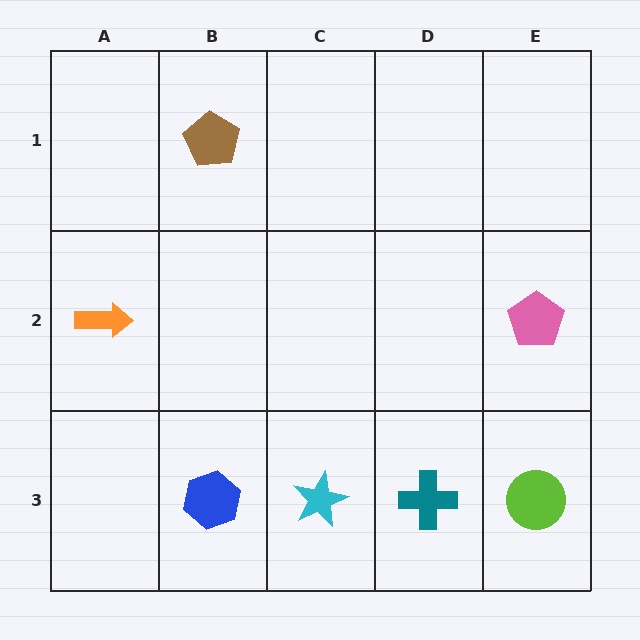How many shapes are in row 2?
2 shapes.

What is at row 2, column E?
A pink pentagon.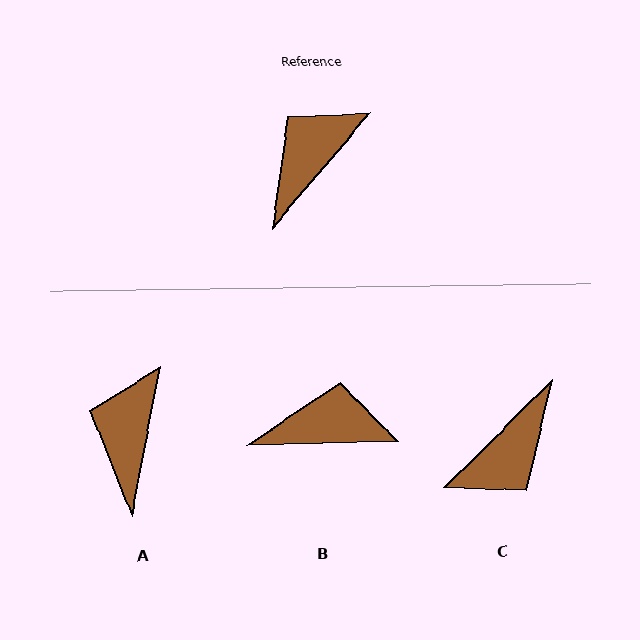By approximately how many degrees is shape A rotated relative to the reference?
Approximately 30 degrees counter-clockwise.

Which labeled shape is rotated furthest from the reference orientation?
C, about 175 degrees away.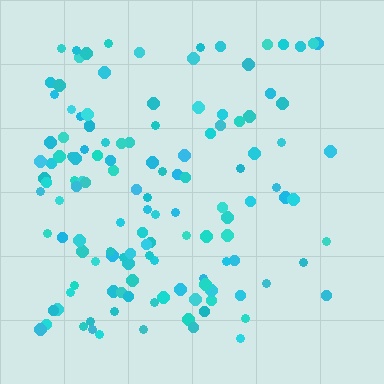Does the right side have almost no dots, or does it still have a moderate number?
Still a moderate number, just noticeably fewer than the left.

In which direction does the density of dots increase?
From right to left, with the left side densest.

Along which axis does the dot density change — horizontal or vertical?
Horizontal.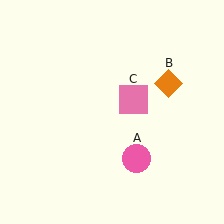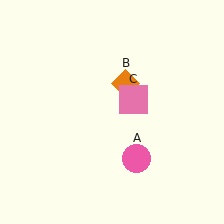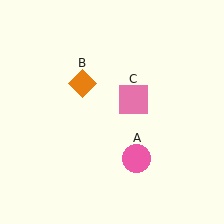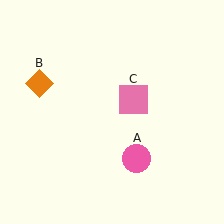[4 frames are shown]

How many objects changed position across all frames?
1 object changed position: orange diamond (object B).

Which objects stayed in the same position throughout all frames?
Pink circle (object A) and pink square (object C) remained stationary.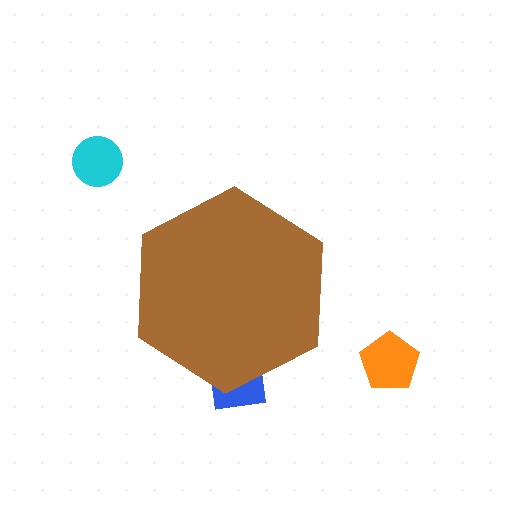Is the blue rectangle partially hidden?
Yes, the blue rectangle is partially hidden behind the brown hexagon.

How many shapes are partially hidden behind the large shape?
1 shape is partially hidden.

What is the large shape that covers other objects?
A brown hexagon.